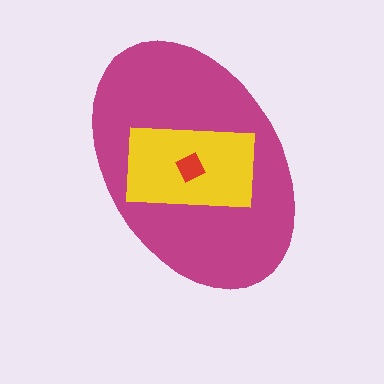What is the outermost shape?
The magenta ellipse.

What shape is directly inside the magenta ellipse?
The yellow rectangle.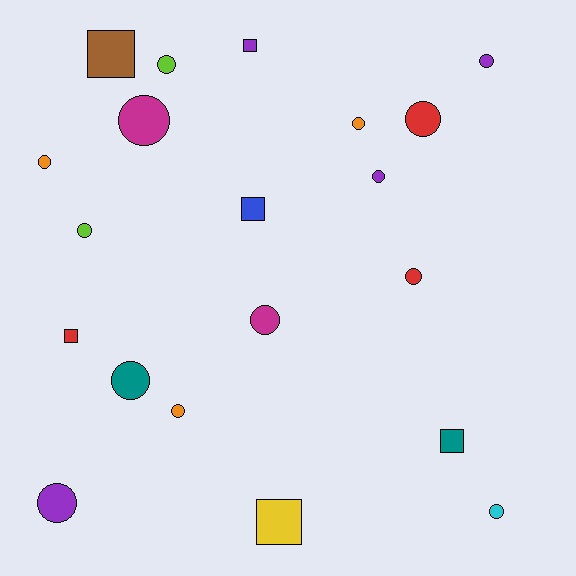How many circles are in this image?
There are 14 circles.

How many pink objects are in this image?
There are no pink objects.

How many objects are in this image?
There are 20 objects.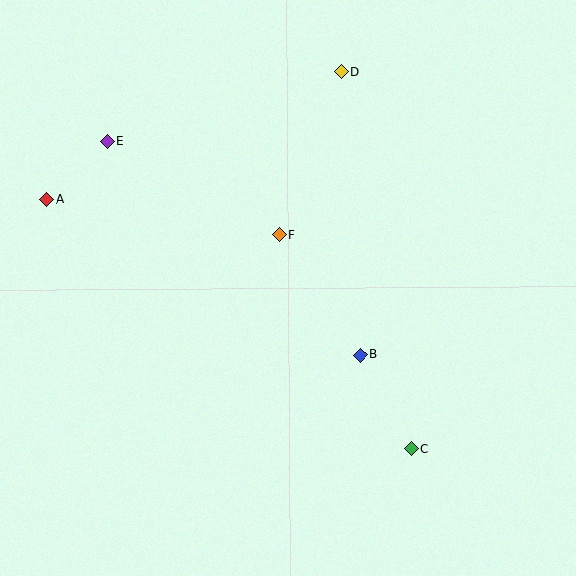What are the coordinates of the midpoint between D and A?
The midpoint between D and A is at (194, 135).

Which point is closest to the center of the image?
Point F at (279, 235) is closest to the center.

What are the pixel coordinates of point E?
Point E is at (107, 141).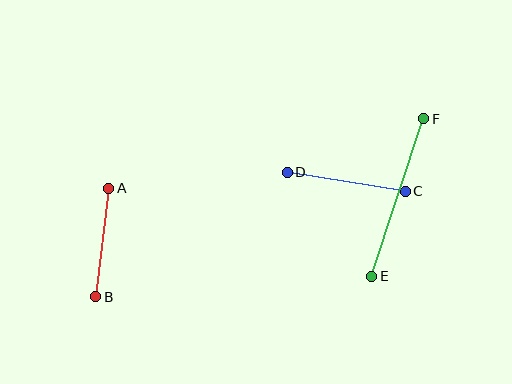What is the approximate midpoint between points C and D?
The midpoint is at approximately (346, 182) pixels.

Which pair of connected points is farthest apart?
Points E and F are farthest apart.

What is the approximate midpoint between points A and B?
The midpoint is at approximately (102, 242) pixels.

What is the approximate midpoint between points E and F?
The midpoint is at approximately (398, 197) pixels.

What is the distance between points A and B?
The distance is approximately 110 pixels.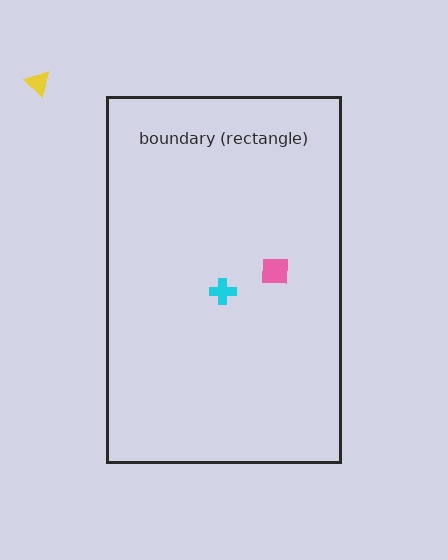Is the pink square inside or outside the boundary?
Inside.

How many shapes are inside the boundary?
2 inside, 1 outside.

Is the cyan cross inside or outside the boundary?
Inside.